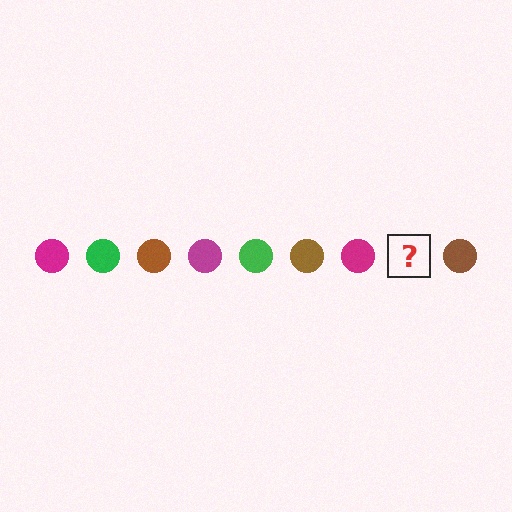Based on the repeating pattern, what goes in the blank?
The blank should be a green circle.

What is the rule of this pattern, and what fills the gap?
The rule is that the pattern cycles through magenta, green, brown circles. The gap should be filled with a green circle.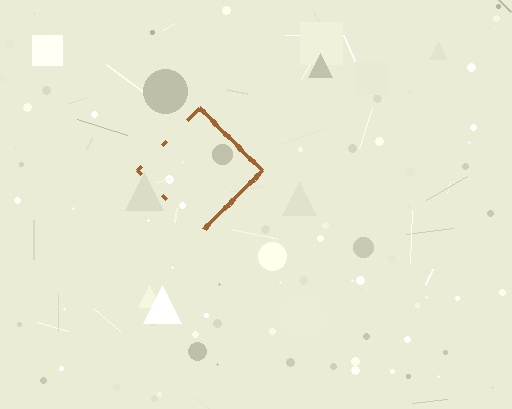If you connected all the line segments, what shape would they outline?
They would outline a diamond.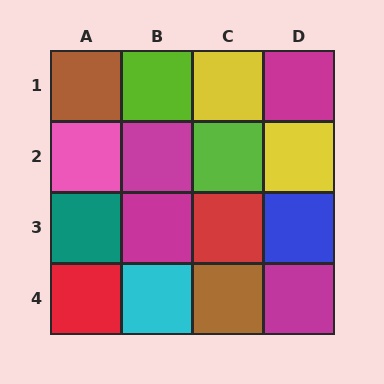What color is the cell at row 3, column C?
Red.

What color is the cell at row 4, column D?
Magenta.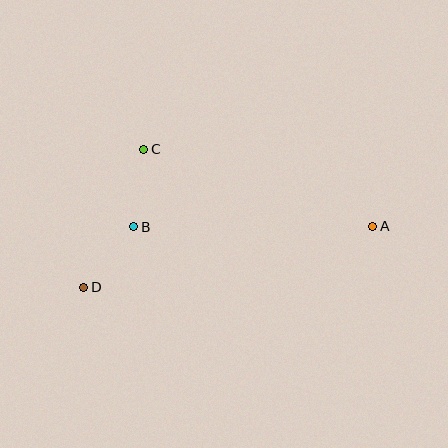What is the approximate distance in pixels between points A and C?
The distance between A and C is approximately 241 pixels.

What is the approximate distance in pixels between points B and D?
The distance between B and D is approximately 79 pixels.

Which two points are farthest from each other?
Points A and D are farthest from each other.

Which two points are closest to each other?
Points B and C are closest to each other.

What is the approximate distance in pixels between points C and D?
The distance between C and D is approximately 151 pixels.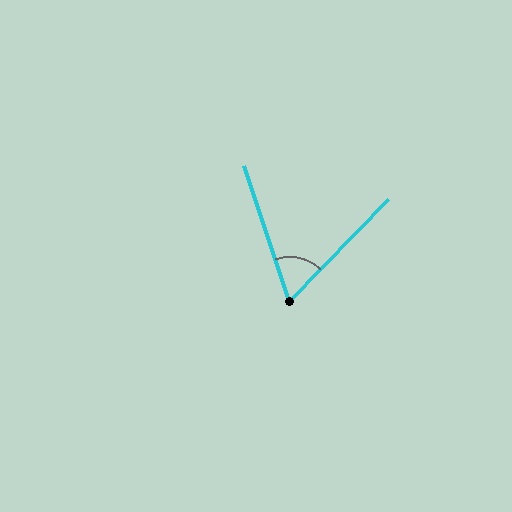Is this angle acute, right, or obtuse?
It is acute.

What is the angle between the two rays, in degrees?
Approximately 63 degrees.